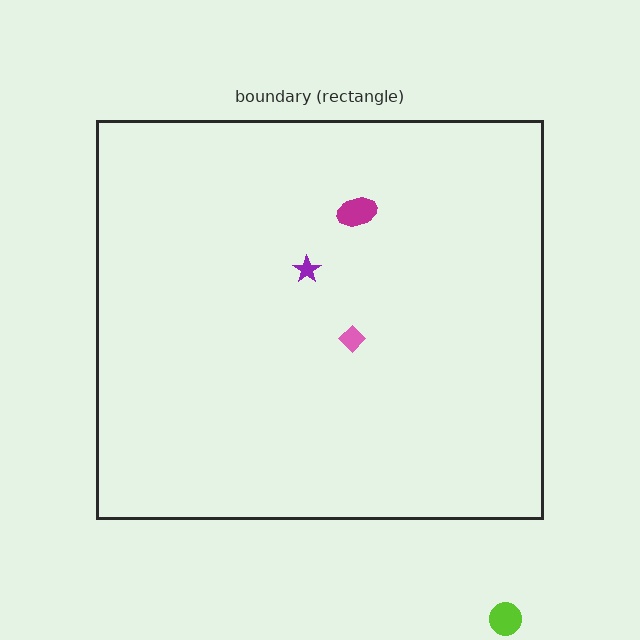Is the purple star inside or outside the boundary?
Inside.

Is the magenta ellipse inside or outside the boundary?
Inside.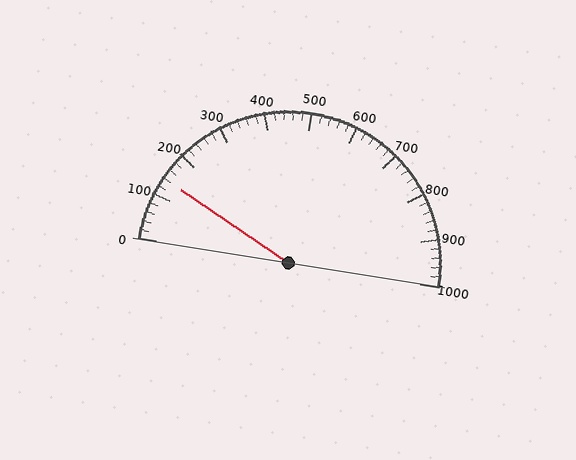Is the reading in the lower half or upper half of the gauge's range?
The reading is in the lower half of the range (0 to 1000).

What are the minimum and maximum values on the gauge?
The gauge ranges from 0 to 1000.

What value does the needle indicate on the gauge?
The needle indicates approximately 140.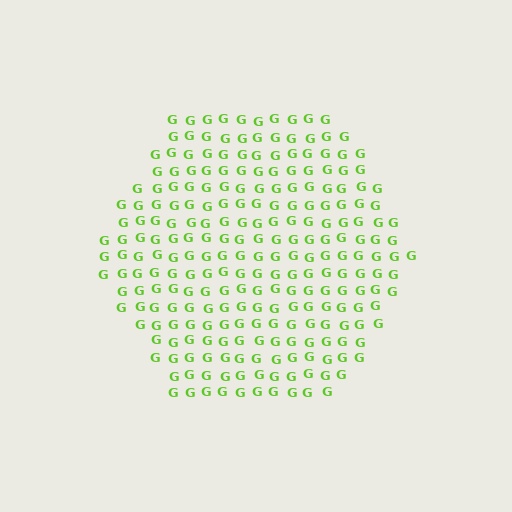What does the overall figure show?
The overall figure shows a hexagon.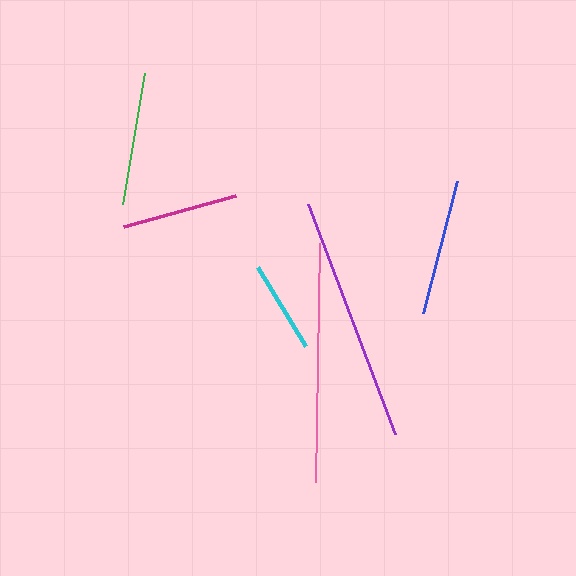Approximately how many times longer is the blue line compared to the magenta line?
The blue line is approximately 1.2 times the length of the magenta line.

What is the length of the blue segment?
The blue segment is approximately 137 pixels long.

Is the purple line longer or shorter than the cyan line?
The purple line is longer than the cyan line.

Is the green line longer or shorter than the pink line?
The pink line is longer than the green line.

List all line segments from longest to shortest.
From longest to shortest: purple, pink, blue, green, magenta, cyan.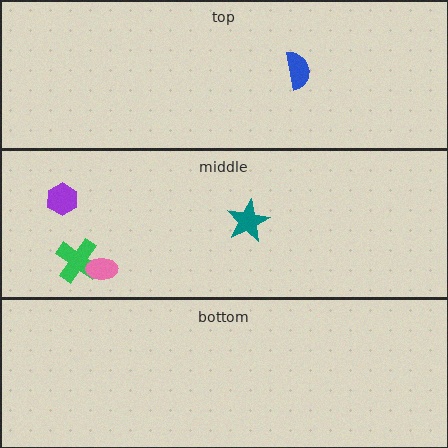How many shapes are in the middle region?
4.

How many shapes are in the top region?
1.